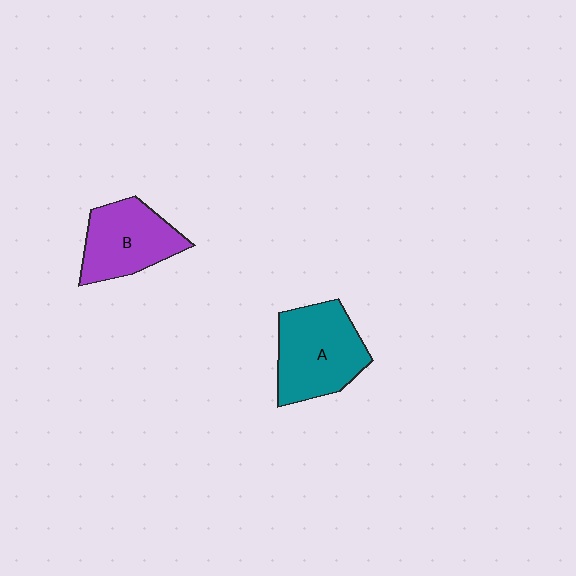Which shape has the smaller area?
Shape B (purple).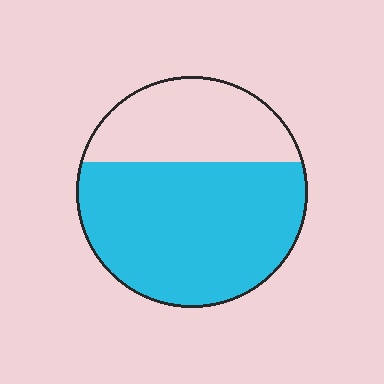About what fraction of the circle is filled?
About two thirds (2/3).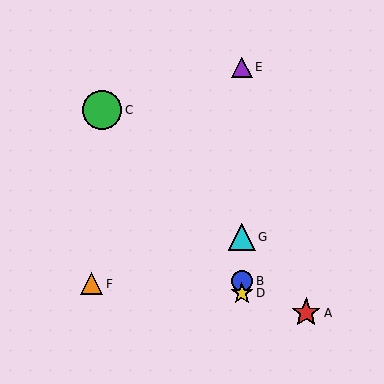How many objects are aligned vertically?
4 objects (B, D, E, G) are aligned vertically.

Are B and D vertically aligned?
Yes, both are at x≈242.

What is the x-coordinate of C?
Object C is at x≈102.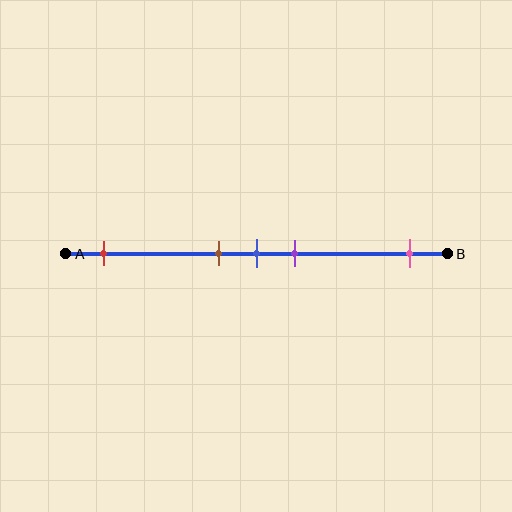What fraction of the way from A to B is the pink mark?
The pink mark is approximately 90% (0.9) of the way from A to B.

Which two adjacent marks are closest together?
The brown and blue marks are the closest adjacent pair.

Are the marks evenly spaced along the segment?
No, the marks are not evenly spaced.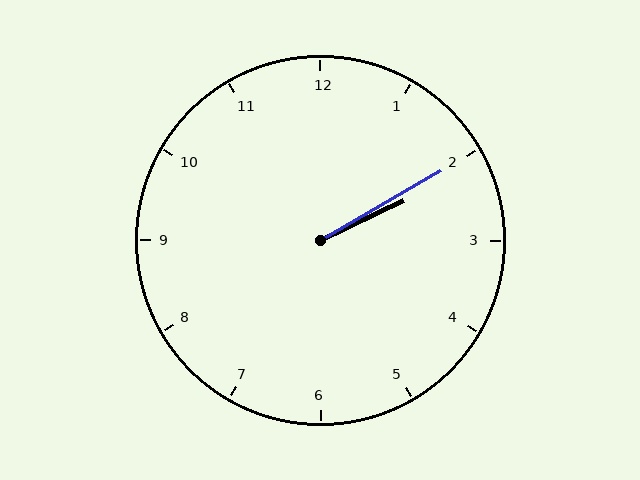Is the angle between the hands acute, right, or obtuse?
It is acute.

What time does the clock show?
2:10.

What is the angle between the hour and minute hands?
Approximately 5 degrees.